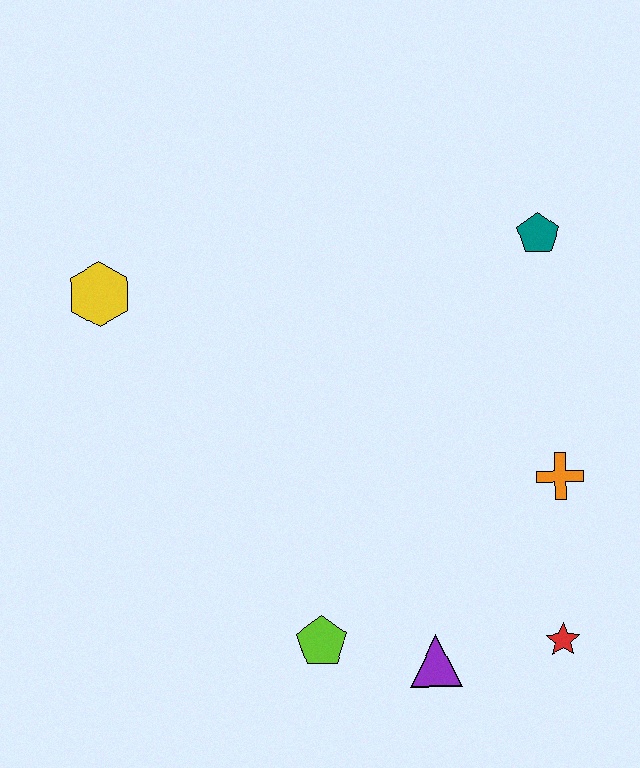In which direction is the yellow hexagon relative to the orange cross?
The yellow hexagon is to the left of the orange cross.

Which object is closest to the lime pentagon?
The purple triangle is closest to the lime pentagon.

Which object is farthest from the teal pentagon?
The lime pentagon is farthest from the teal pentagon.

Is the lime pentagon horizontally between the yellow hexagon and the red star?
Yes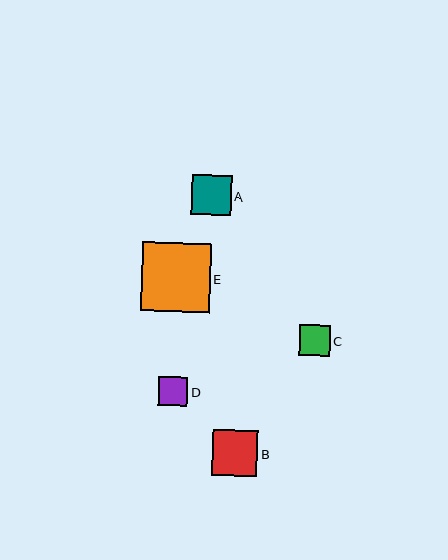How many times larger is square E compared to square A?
Square E is approximately 1.7 times the size of square A.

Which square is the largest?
Square E is the largest with a size of approximately 69 pixels.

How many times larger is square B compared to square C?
Square B is approximately 1.5 times the size of square C.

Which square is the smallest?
Square D is the smallest with a size of approximately 29 pixels.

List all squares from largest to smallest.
From largest to smallest: E, B, A, C, D.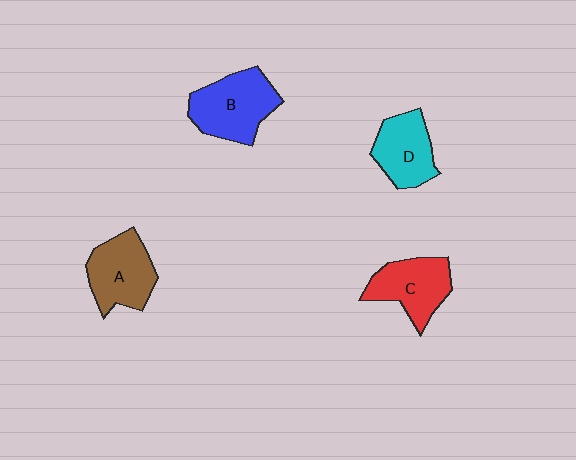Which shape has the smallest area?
Shape D (cyan).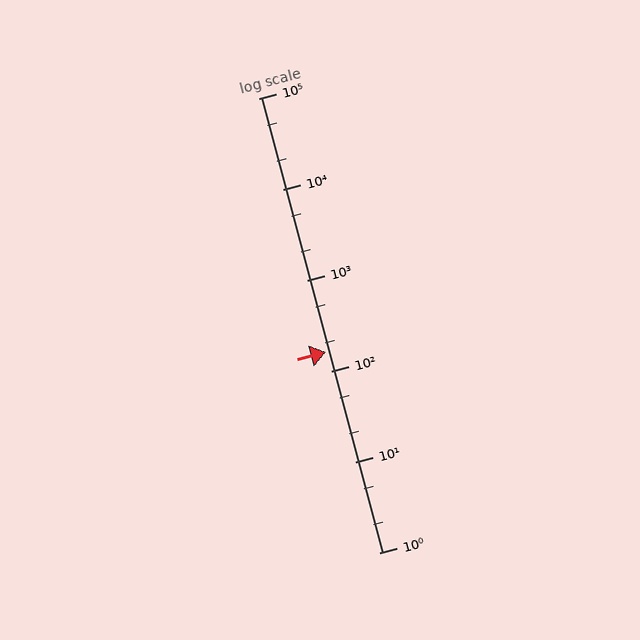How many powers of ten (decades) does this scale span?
The scale spans 5 decades, from 1 to 100000.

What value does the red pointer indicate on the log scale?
The pointer indicates approximately 160.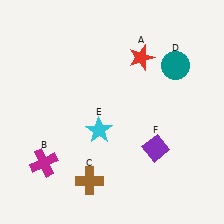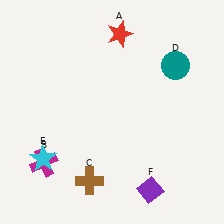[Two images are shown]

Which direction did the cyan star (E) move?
The cyan star (E) moved left.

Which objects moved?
The objects that moved are: the red star (A), the cyan star (E), the purple diamond (F).